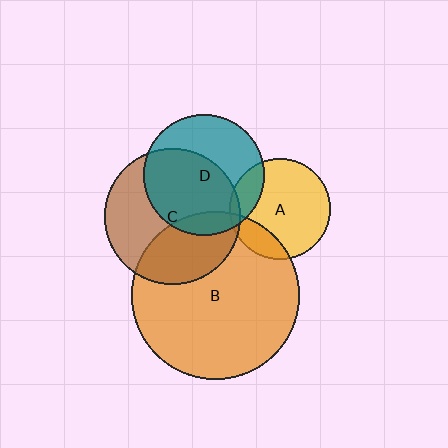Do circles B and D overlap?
Yes.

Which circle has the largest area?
Circle B (orange).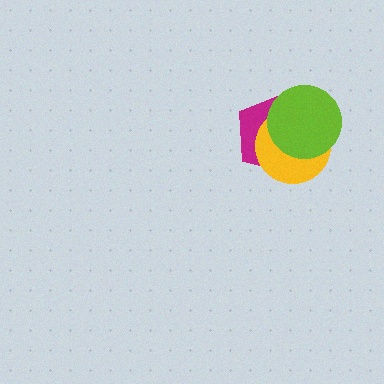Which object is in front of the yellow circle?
The lime circle is in front of the yellow circle.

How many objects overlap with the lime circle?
2 objects overlap with the lime circle.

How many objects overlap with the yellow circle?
2 objects overlap with the yellow circle.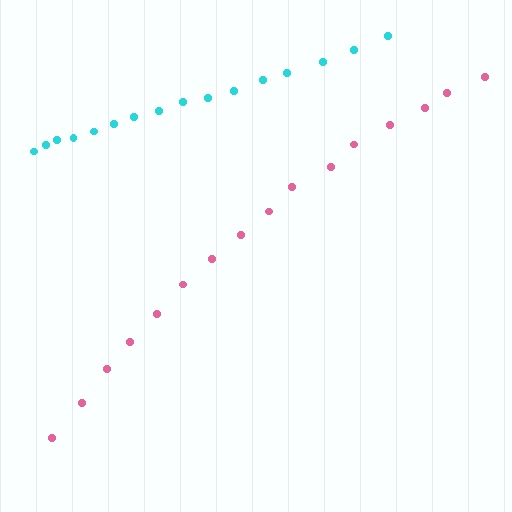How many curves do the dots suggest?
There are 2 distinct paths.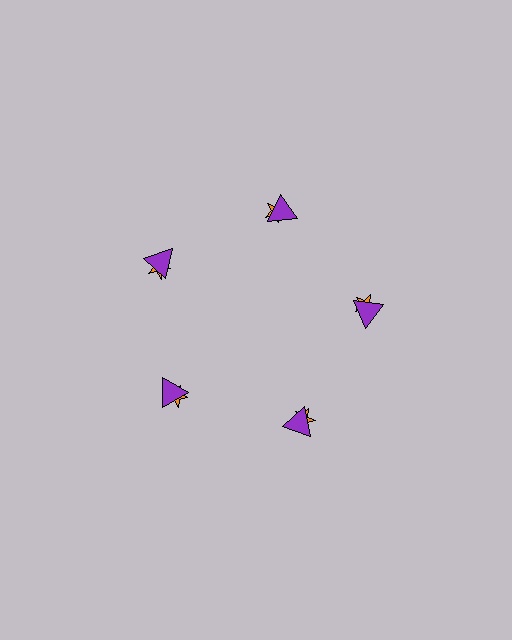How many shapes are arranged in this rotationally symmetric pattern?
There are 10 shapes, arranged in 5 groups of 2.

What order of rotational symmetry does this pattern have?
This pattern has 5-fold rotational symmetry.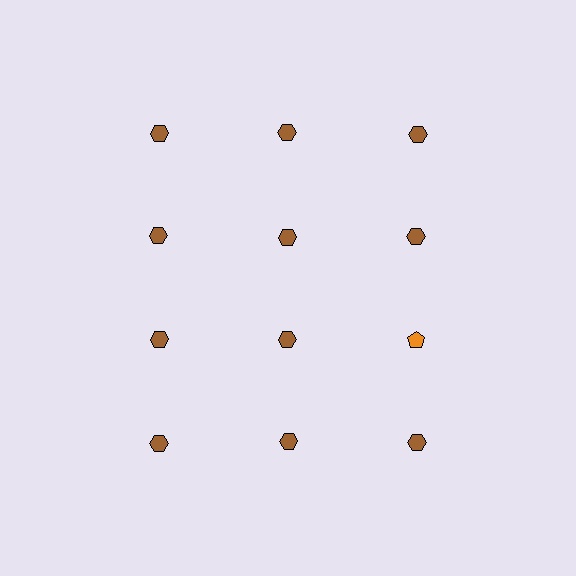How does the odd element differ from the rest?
It differs in both color (orange instead of brown) and shape (pentagon instead of hexagon).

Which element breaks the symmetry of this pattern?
The orange pentagon in the third row, center column breaks the symmetry. All other shapes are brown hexagons.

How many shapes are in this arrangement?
There are 12 shapes arranged in a grid pattern.